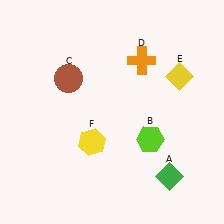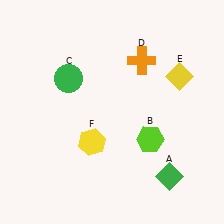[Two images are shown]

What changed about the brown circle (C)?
In Image 1, C is brown. In Image 2, it changed to green.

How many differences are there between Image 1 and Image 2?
There is 1 difference between the two images.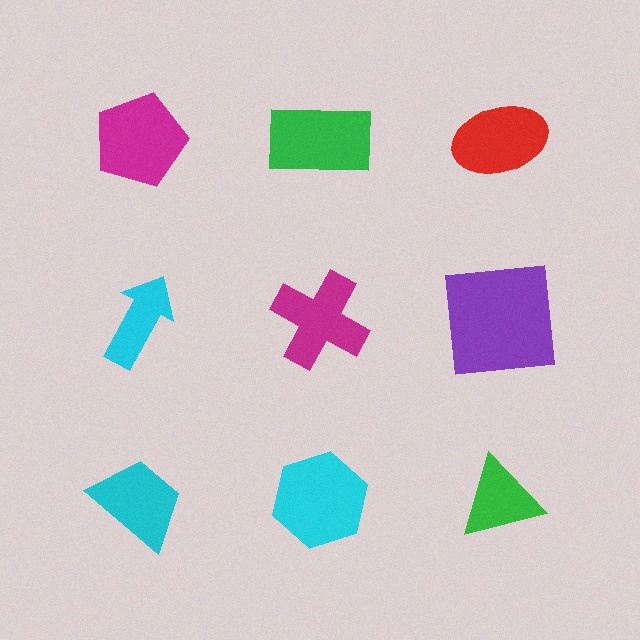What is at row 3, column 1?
A cyan trapezoid.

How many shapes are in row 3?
3 shapes.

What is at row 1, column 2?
A green rectangle.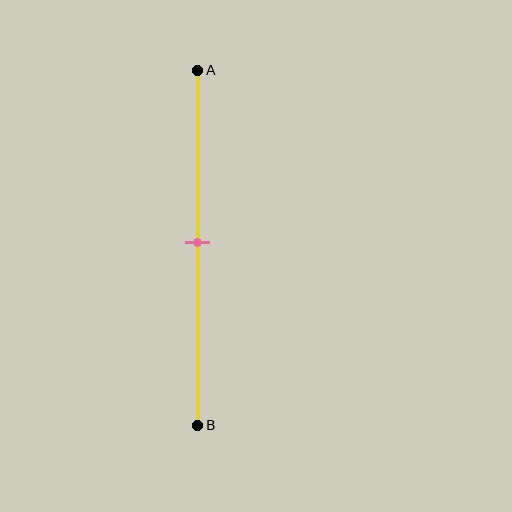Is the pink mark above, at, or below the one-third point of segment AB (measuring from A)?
The pink mark is below the one-third point of segment AB.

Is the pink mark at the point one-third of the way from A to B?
No, the mark is at about 50% from A, not at the 33% one-third point.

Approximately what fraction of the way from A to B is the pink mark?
The pink mark is approximately 50% of the way from A to B.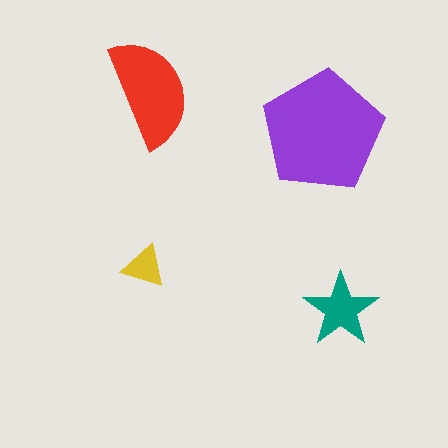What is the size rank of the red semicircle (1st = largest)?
2nd.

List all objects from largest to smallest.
The purple pentagon, the red semicircle, the teal star, the yellow triangle.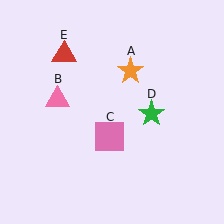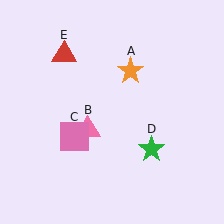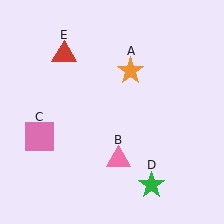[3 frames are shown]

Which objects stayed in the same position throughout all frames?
Orange star (object A) and red triangle (object E) remained stationary.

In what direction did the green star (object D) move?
The green star (object D) moved down.